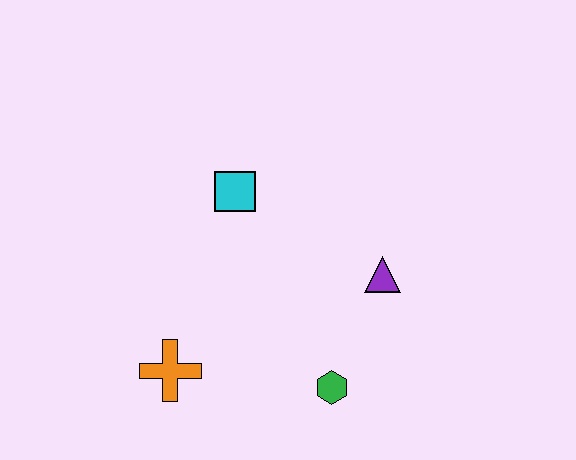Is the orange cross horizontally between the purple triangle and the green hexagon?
No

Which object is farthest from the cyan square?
The green hexagon is farthest from the cyan square.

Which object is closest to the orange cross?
The green hexagon is closest to the orange cross.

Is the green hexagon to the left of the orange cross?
No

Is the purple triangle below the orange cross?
No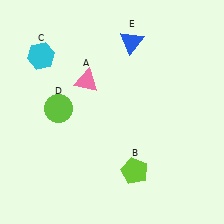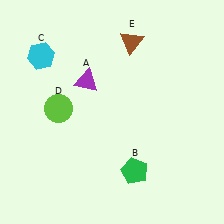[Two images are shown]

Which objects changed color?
A changed from pink to purple. B changed from lime to green. E changed from blue to brown.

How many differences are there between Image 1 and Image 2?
There are 3 differences between the two images.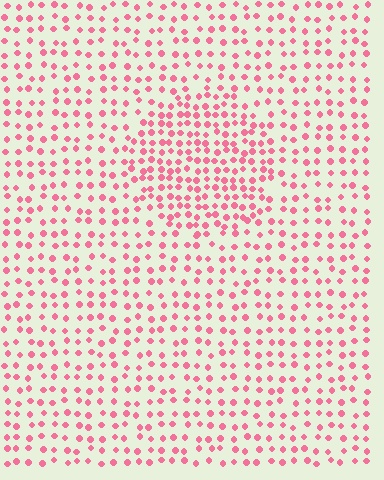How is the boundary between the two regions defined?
The boundary is defined by a change in element density (approximately 1.7x ratio). All elements are the same color, size, and shape.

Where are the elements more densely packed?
The elements are more densely packed inside the circle boundary.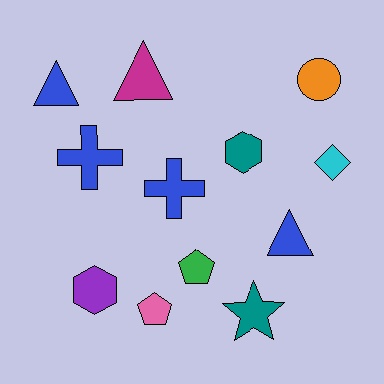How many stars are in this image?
There is 1 star.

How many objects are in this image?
There are 12 objects.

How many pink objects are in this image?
There is 1 pink object.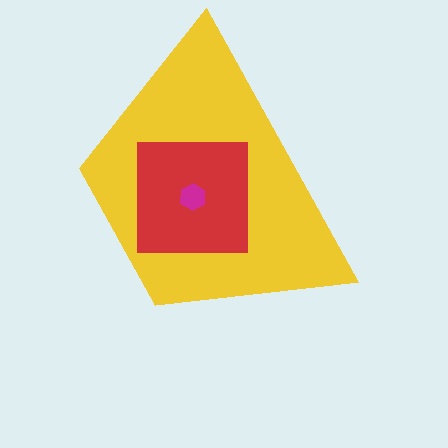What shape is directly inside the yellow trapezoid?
The red square.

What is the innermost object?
The magenta hexagon.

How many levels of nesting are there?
3.